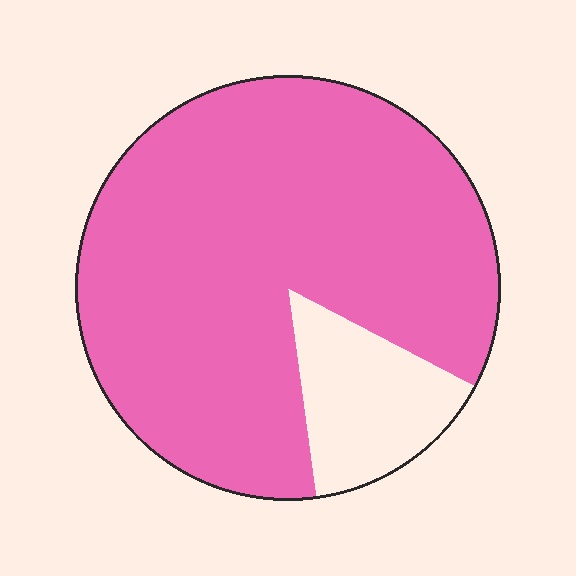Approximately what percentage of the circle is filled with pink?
Approximately 85%.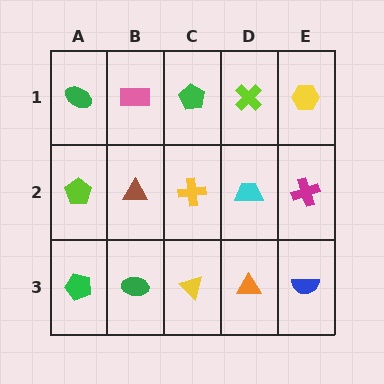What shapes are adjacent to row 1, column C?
A yellow cross (row 2, column C), a pink rectangle (row 1, column B), a lime cross (row 1, column D).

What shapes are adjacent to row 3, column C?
A yellow cross (row 2, column C), a green ellipse (row 3, column B), an orange triangle (row 3, column D).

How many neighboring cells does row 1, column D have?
3.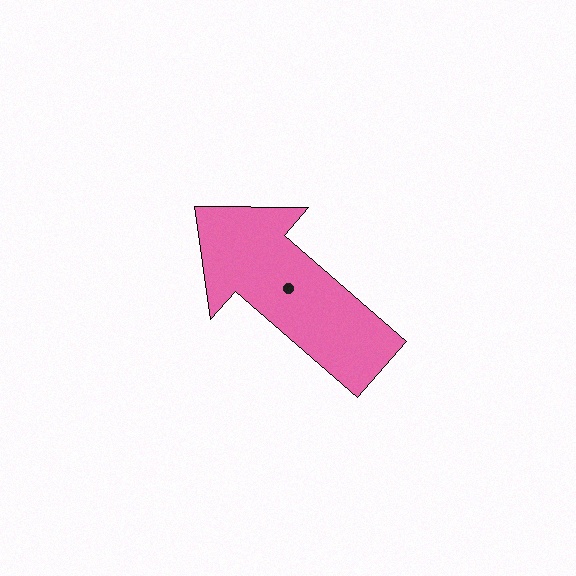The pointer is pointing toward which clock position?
Roughly 10 o'clock.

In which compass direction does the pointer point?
Northwest.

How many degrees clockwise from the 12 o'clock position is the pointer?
Approximately 311 degrees.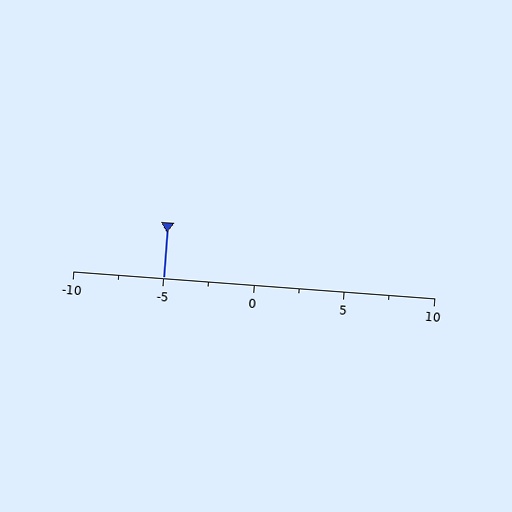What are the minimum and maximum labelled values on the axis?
The axis runs from -10 to 10.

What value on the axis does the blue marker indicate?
The marker indicates approximately -5.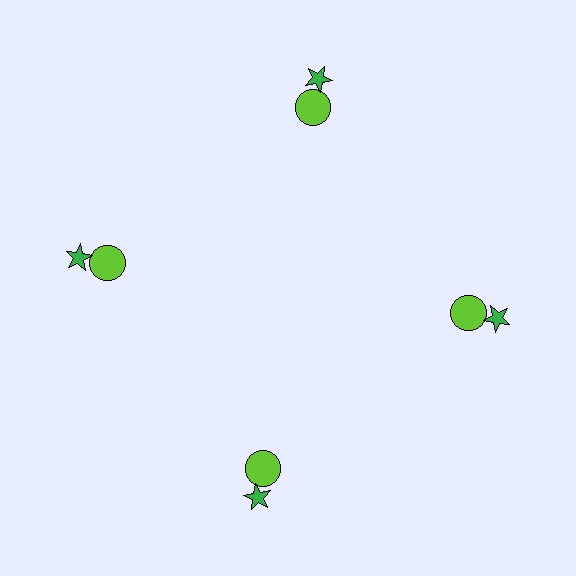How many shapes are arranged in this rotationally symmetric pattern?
There are 8 shapes, arranged in 4 groups of 2.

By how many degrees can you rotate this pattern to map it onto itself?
The pattern maps onto itself every 90 degrees of rotation.